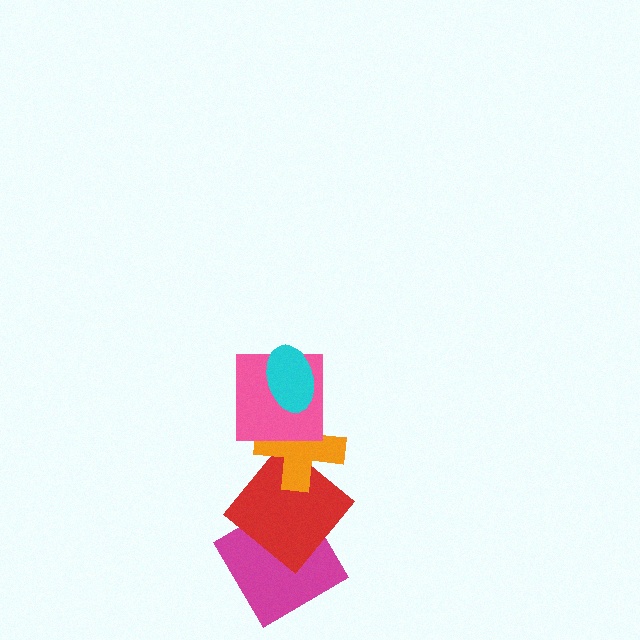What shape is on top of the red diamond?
The orange cross is on top of the red diamond.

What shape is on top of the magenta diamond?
The red diamond is on top of the magenta diamond.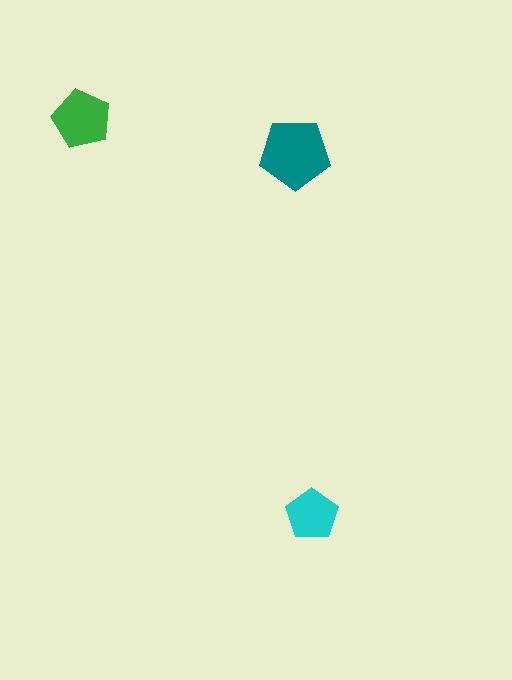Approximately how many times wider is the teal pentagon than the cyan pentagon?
About 1.5 times wider.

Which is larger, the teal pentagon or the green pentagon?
The teal one.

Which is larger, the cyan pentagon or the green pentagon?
The green one.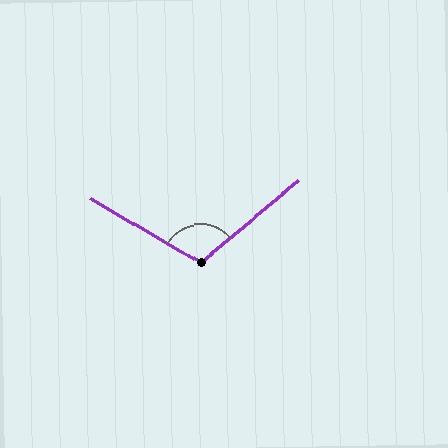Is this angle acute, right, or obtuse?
It is obtuse.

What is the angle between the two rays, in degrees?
Approximately 110 degrees.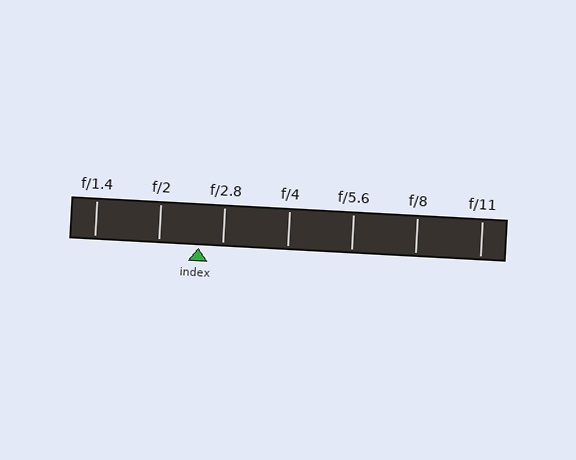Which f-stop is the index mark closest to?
The index mark is closest to f/2.8.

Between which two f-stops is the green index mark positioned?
The index mark is between f/2 and f/2.8.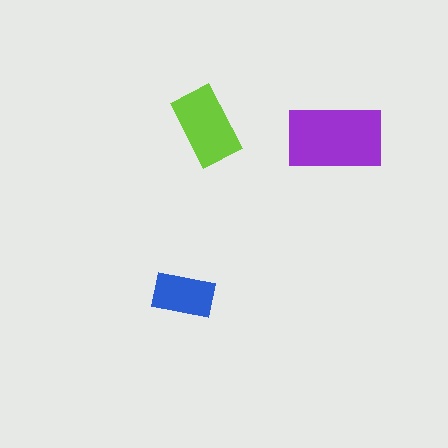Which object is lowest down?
The blue rectangle is bottommost.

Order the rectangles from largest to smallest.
the purple one, the lime one, the blue one.